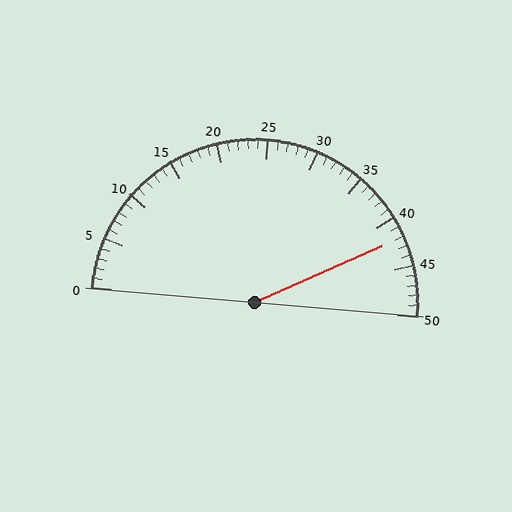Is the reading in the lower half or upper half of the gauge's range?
The reading is in the upper half of the range (0 to 50).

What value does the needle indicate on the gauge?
The needle indicates approximately 42.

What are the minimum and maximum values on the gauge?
The gauge ranges from 0 to 50.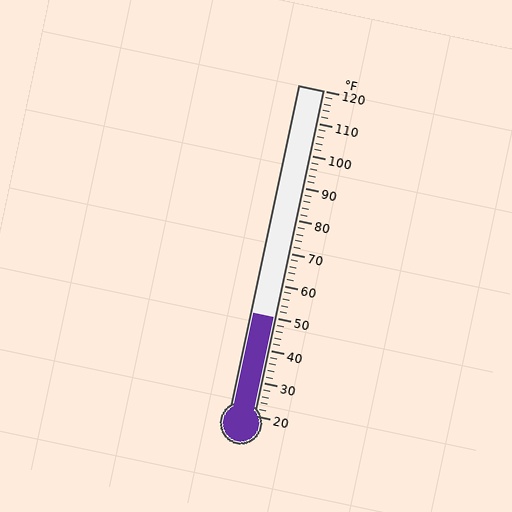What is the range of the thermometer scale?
The thermometer scale ranges from 20°F to 120°F.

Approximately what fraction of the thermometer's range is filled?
The thermometer is filled to approximately 30% of its range.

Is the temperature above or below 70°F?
The temperature is below 70°F.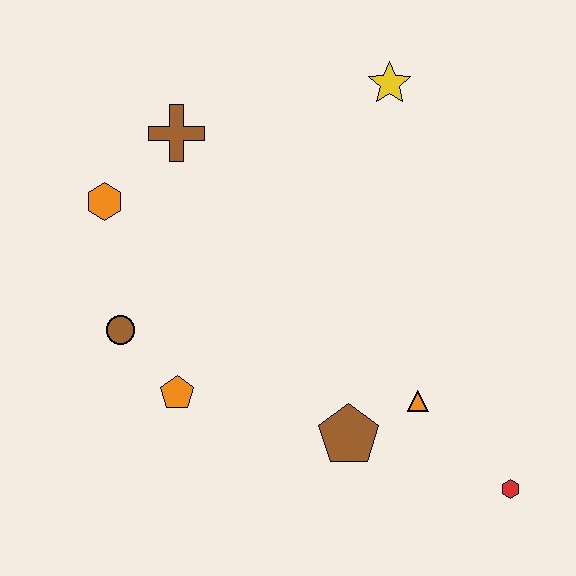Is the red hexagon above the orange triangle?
No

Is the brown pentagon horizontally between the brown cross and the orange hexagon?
No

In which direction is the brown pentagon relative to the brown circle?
The brown pentagon is to the right of the brown circle.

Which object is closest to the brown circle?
The orange pentagon is closest to the brown circle.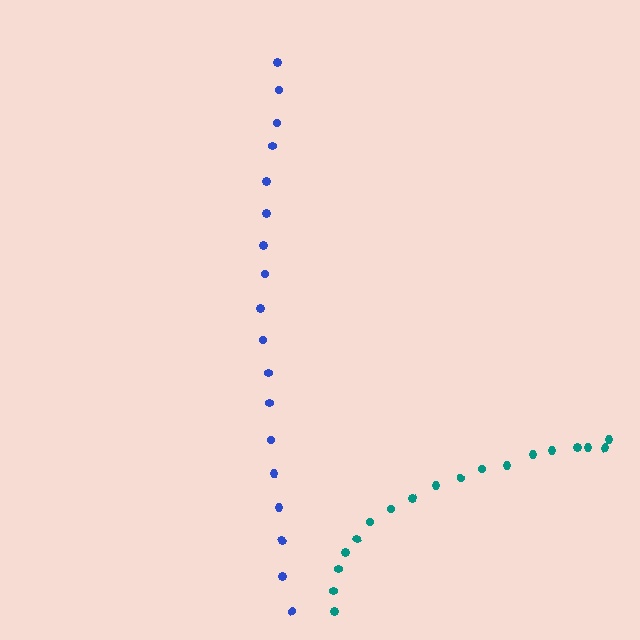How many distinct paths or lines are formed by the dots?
There are 2 distinct paths.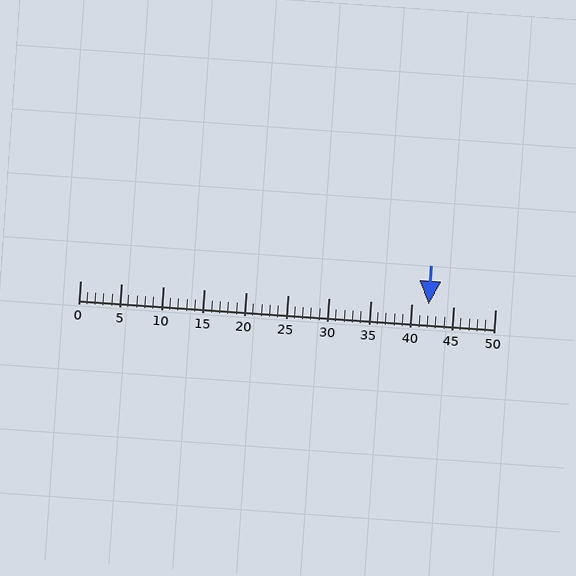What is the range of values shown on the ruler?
The ruler shows values from 0 to 50.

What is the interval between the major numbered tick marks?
The major tick marks are spaced 5 units apart.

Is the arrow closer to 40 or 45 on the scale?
The arrow is closer to 40.